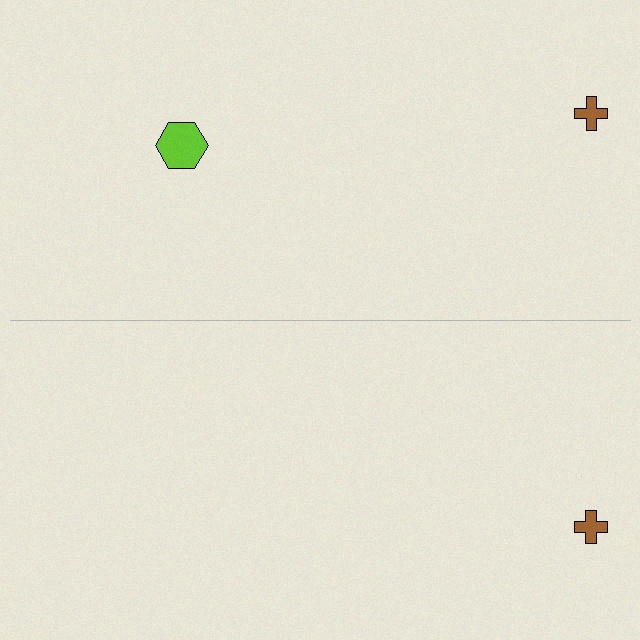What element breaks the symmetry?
A lime hexagon is missing from the bottom side.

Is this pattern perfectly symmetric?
No, the pattern is not perfectly symmetric. A lime hexagon is missing from the bottom side.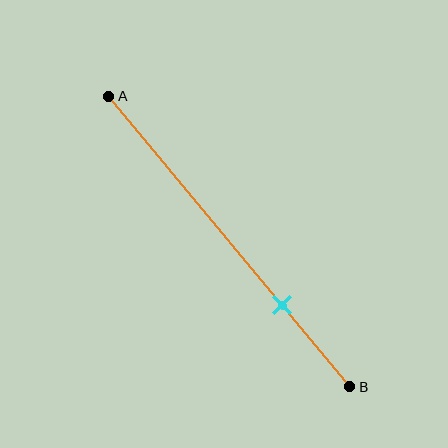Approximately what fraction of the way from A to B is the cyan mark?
The cyan mark is approximately 70% of the way from A to B.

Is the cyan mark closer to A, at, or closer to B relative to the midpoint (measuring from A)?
The cyan mark is closer to point B than the midpoint of segment AB.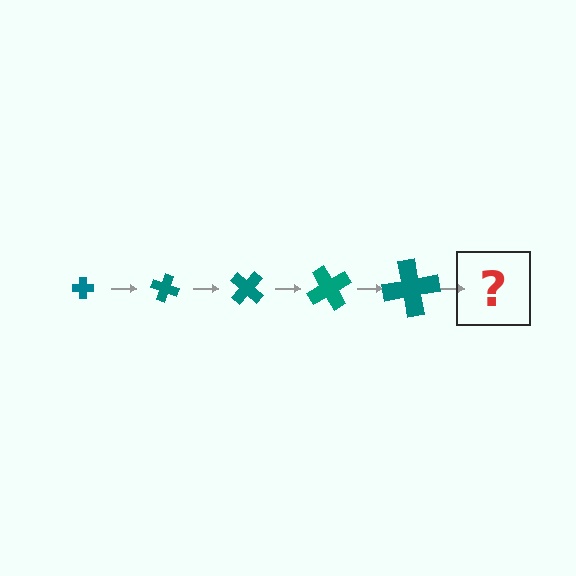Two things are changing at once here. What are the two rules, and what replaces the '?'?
The two rules are that the cross grows larger each step and it rotates 20 degrees each step. The '?' should be a cross, larger than the previous one and rotated 100 degrees from the start.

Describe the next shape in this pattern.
It should be a cross, larger than the previous one and rotated 100 degrees from the start.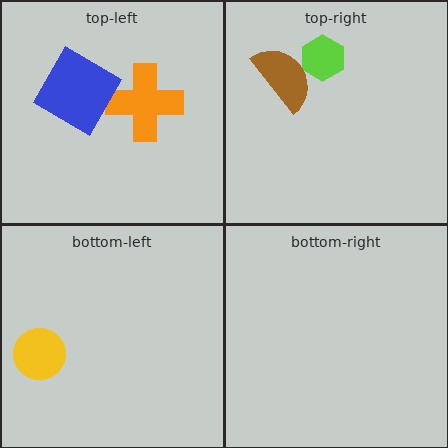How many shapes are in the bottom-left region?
1.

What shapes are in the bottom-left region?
The yellow circle.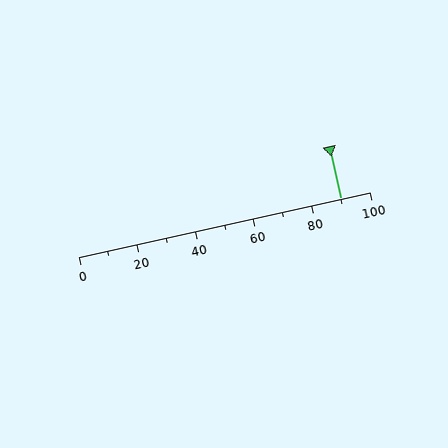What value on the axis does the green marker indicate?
The marker indicates approximately 90.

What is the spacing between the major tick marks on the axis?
The major ticks are spaced 20 apart.